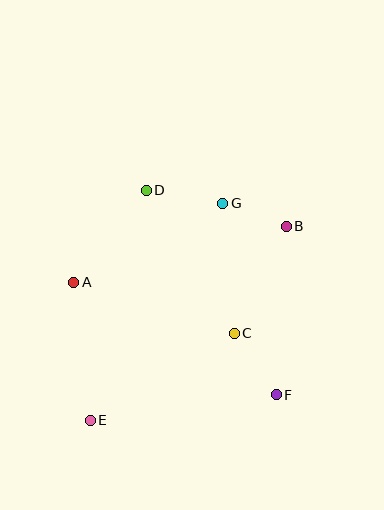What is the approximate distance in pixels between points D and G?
The distance between D and G is approximately 78 pixels.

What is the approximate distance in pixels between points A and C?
The distance between A and C is approximately 169 pixels.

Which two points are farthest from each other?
Points B and E are farthest from each other.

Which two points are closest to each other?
Points B and G are closest to each other.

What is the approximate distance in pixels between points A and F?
The distance between A and F is approximately 232 pixels.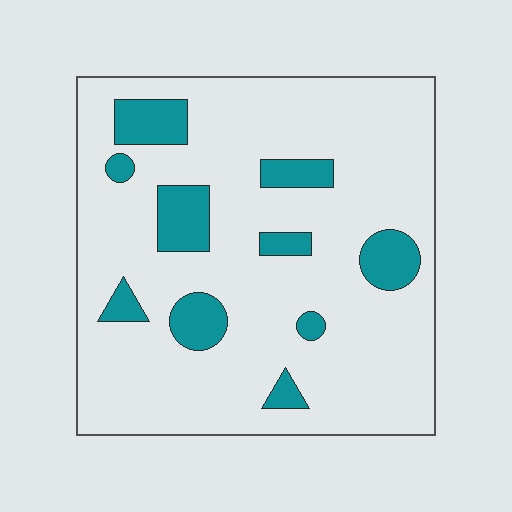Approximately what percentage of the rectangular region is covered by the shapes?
Approximately 15%.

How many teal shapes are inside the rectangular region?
10.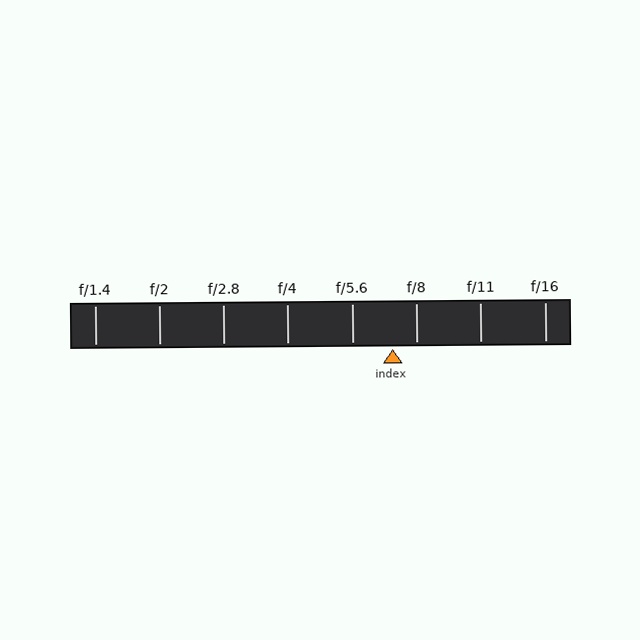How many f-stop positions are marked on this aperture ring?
There are 8 f-stop positions marked.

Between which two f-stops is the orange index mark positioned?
The index mark is between f/5.6 and f/8.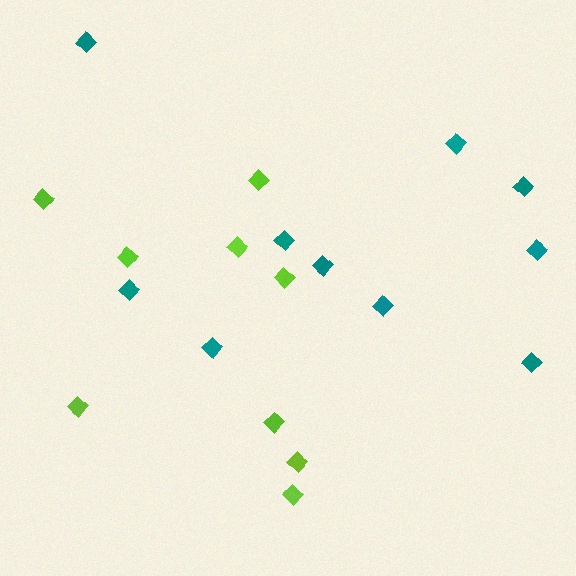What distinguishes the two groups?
There are 2 groups: one group of lime diamonds (9) and one group of teal diamonds (10).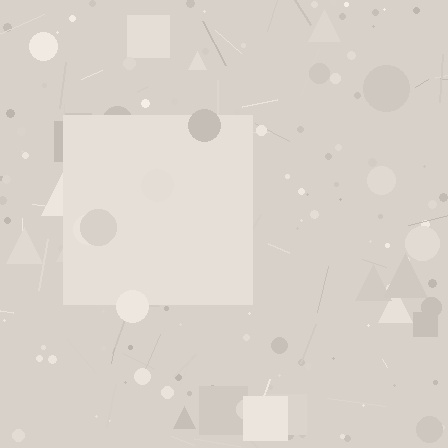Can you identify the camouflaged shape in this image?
The camouflaged shape is a square.